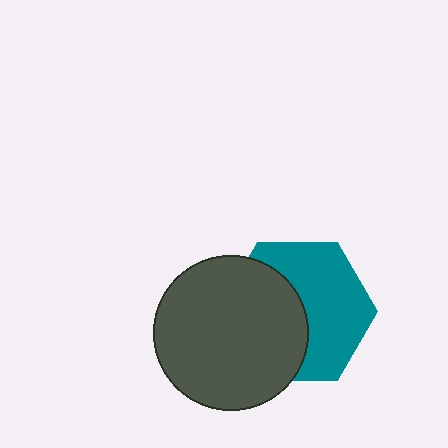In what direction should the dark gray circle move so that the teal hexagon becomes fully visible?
The dark gray circle should move left. That is the shortest direction to clear the overlap and leave the teal hexagon fully visible.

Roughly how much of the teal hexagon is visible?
About half of it is visible (roughly 54%).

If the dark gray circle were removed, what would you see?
You would see the complete teal hexagon.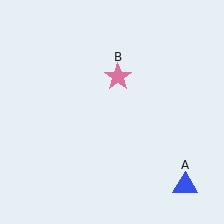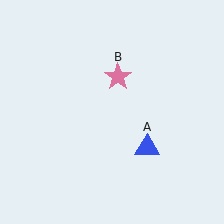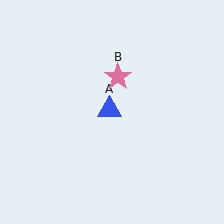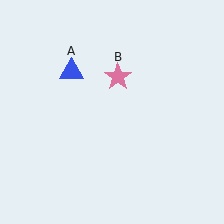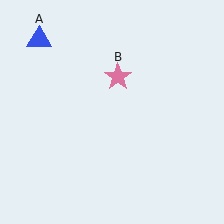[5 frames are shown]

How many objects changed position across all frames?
1 object changed position: blue triangle (object A).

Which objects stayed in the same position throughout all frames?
Pink star (object B) remained stationary.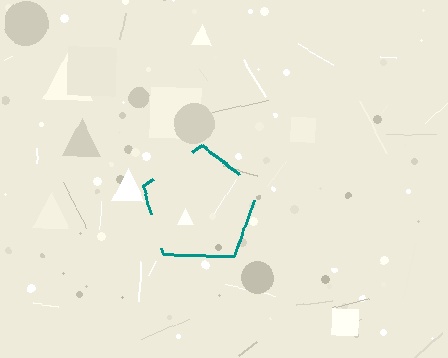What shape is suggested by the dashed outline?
The dashed outline suggests a pentagon.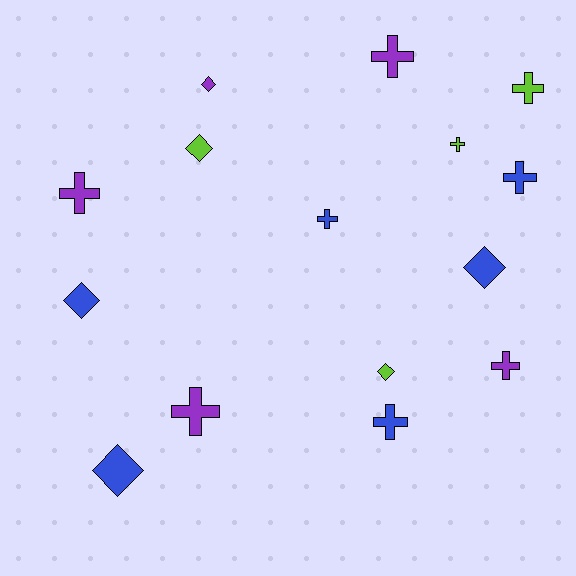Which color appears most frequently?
Blue, with 6 objects.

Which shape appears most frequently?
Cross, with 9 objects.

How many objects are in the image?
There are 15 objects.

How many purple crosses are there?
There are 4 purple crosses.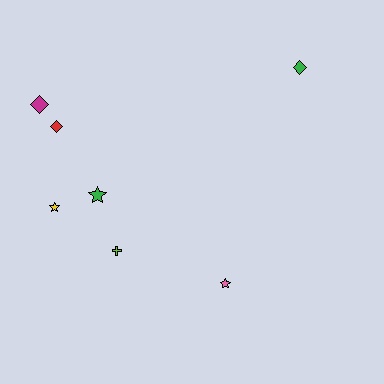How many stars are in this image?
There are 3 stars.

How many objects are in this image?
There are 7 objects.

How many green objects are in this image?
There are 2 green objects.